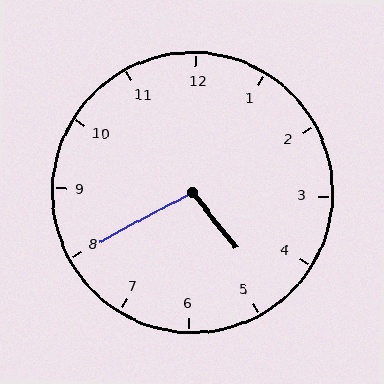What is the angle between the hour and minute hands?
Approximately 100 degrees.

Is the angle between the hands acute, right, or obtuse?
It is obtuse.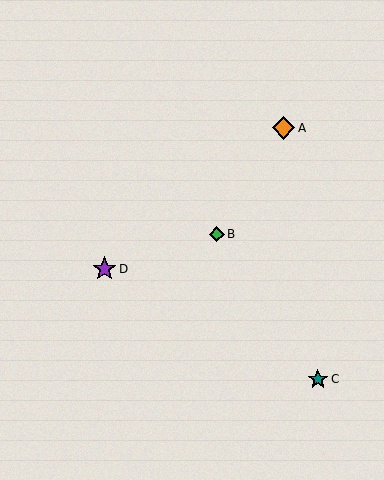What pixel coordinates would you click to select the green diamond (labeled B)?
Click at (217, 234) to select the green diamond B.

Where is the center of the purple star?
The center of the purple star is at (104, 269).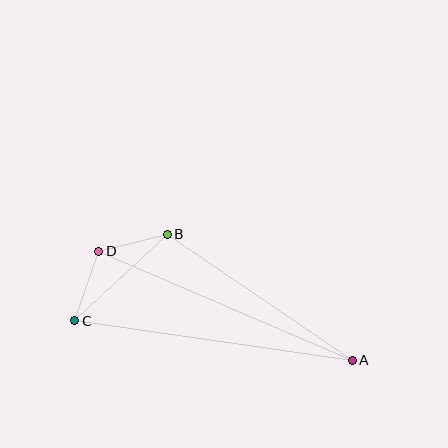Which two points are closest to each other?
Points B and D are closest to each other.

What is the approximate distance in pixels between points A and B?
The distance between A and B is approximately 224 pixels.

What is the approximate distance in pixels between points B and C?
The distance between B and C is approximately 127 pixels.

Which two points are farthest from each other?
Points A and C are farthest from each other.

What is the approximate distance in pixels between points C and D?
The distance between C and D is approximately 74 pixels.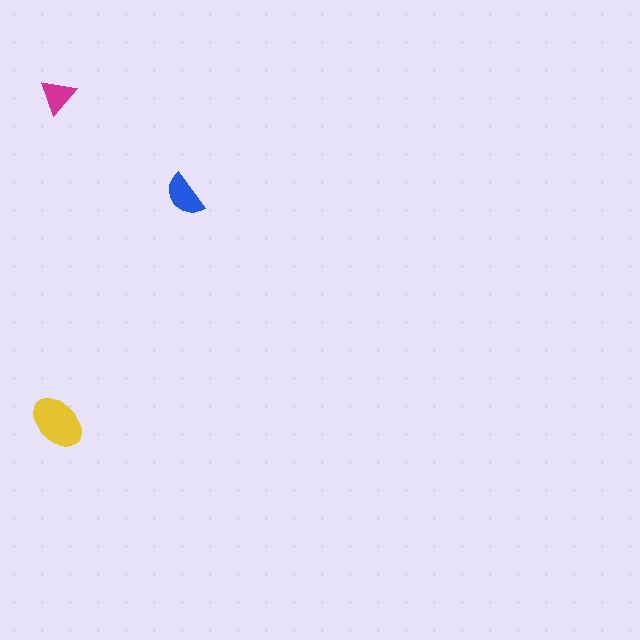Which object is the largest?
The yellow ellipse.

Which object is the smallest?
The magenta triangle.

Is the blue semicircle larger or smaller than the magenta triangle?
Larger.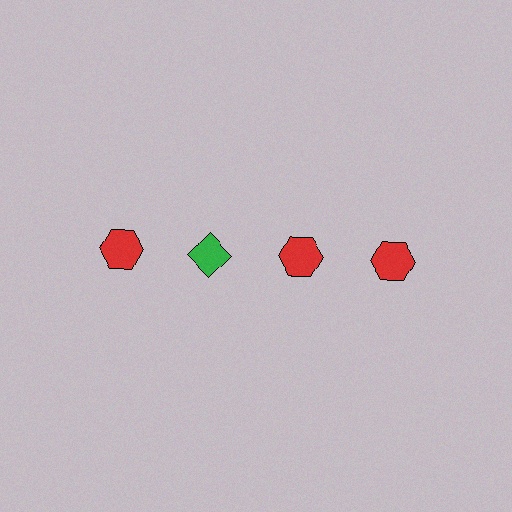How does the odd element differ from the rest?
It differs in both color (green instead of red) and shape (diamond instead of hexagon).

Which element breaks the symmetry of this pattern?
The green diamond in the top row, second from left column breaks the symmetry. All other shapes are red hexagons.